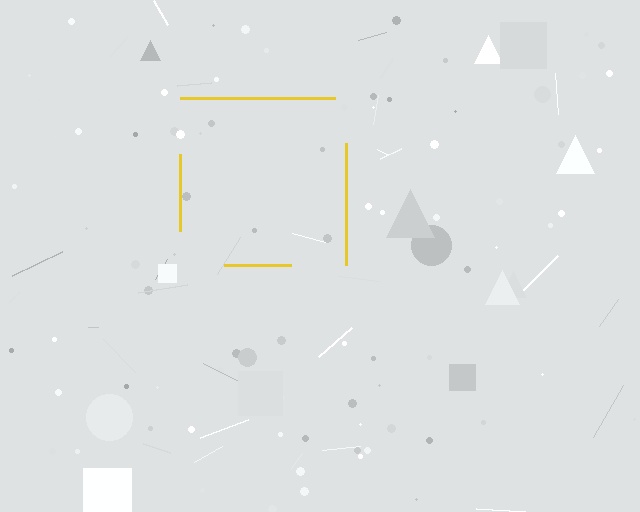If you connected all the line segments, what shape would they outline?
They would outline a square.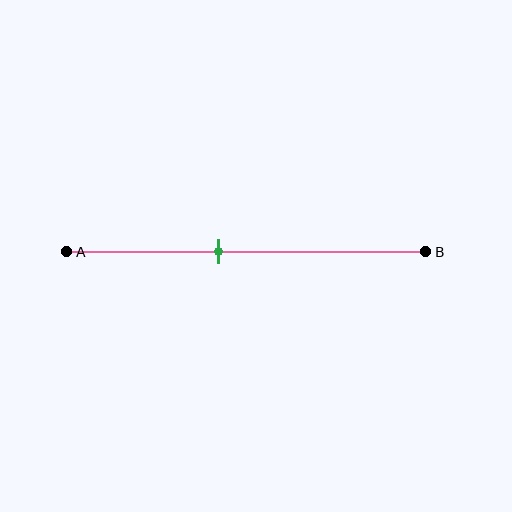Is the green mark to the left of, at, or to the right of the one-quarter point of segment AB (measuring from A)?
The green mark is to the right of the one-quarter point of segment AB.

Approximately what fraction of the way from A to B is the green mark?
The green mark is approximately 40% of the way from A to B.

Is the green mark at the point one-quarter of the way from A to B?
No, the mark is at about 40% from A, not at the 25% one-quarter point.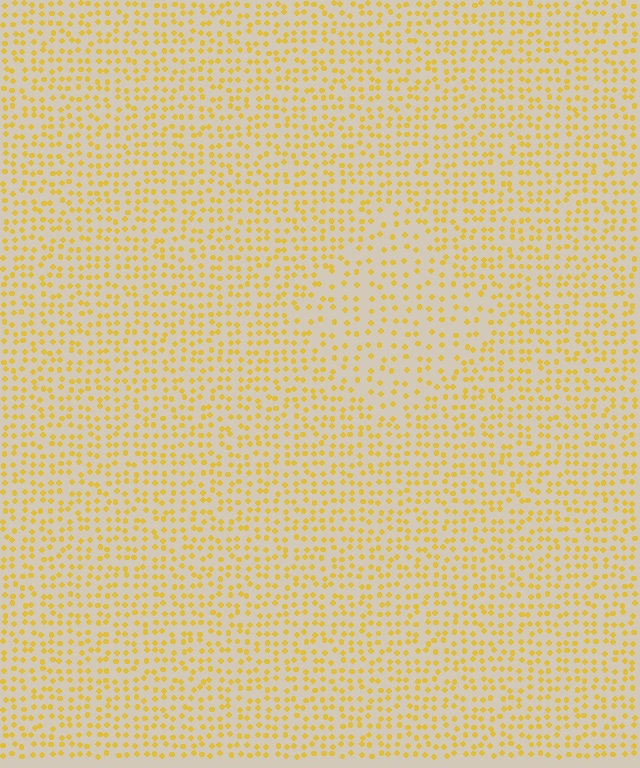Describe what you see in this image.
The image contains small yellow elements arranged at two different densities. A diamond-shaped region is visible where the elements are less densely packed than the surrounding area.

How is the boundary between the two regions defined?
The boundary is defined by a change in element density (approximately 1.7x ratio). All elements are the same color, size, and shape.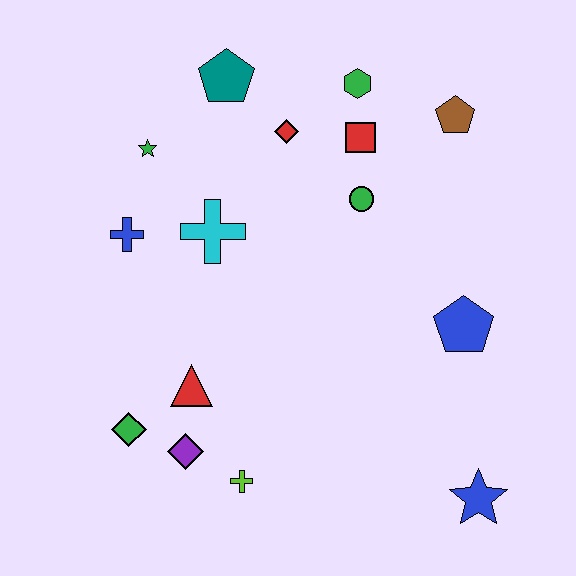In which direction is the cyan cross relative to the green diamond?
The cyan cross is above the green diamond.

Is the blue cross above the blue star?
Yes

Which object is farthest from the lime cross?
The brown pentagon is farthest from the lime cross.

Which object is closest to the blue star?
The blue pentagon is closest to the blue star.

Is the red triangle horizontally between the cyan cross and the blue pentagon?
No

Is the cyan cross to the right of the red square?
No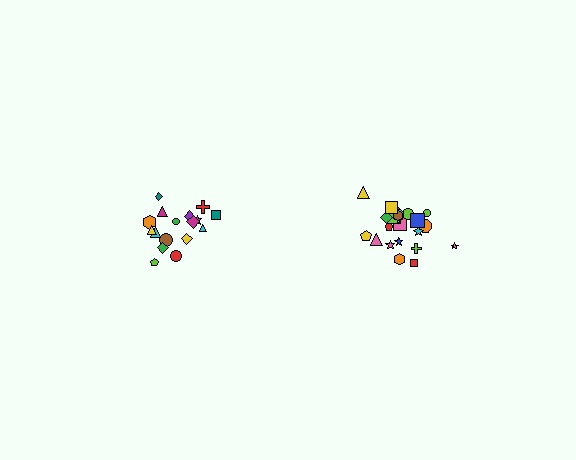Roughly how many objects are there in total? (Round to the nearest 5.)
Roughly 45 objects in total.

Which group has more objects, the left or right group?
The right group.